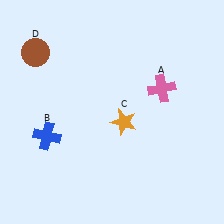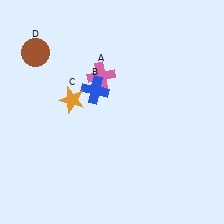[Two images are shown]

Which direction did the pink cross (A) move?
The pink cross (A) moved left.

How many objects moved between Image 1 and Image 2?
3 objects moved between the two images.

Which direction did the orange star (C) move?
The orange star (C) moved left.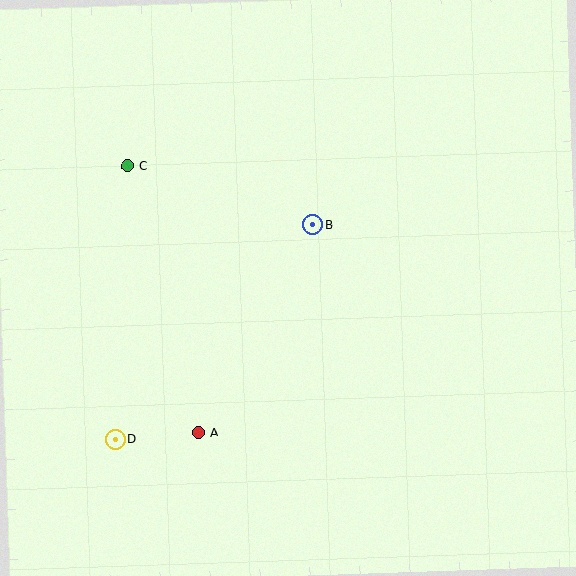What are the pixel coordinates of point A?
Point A is at (198, 433).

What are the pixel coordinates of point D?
Point D is at (115, 440).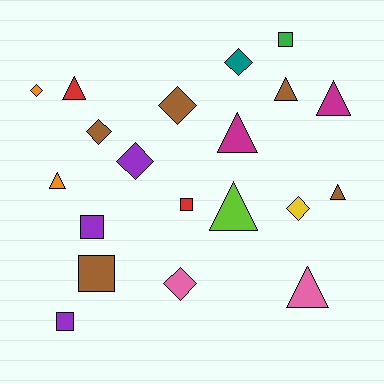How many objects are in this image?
There are 20 objects.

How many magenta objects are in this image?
There are 2 magenta objects.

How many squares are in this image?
There are 5 squares.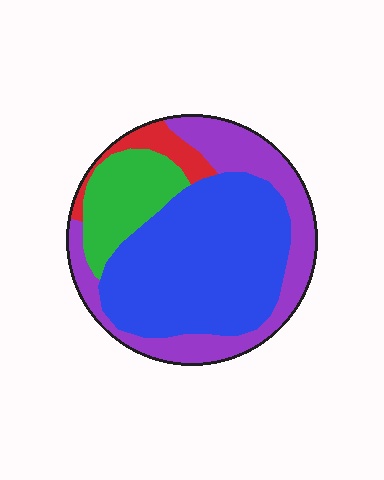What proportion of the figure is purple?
Purple takes up about one third (1/3) of the figure.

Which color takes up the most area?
Blue, at roughly 50%.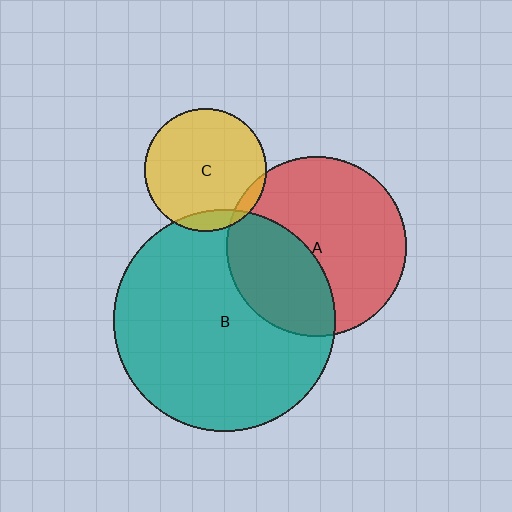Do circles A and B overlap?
Yes.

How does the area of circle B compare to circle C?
Approximately 3.3 times.